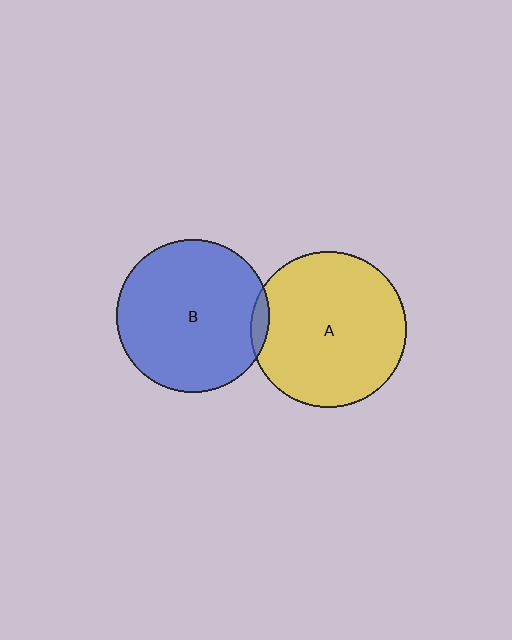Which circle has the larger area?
Circle A (yellow).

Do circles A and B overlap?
Yes.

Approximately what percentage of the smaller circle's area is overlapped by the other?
Approximately 5%.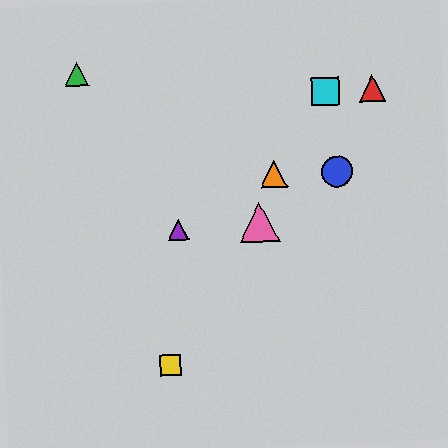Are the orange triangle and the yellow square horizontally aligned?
No, the orange triangle is at y≈174 and the yellow square is at y≈365.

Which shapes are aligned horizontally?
The blue circle, the orange triangle are aligned horizontally.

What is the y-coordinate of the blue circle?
The blue circle is at y≈172.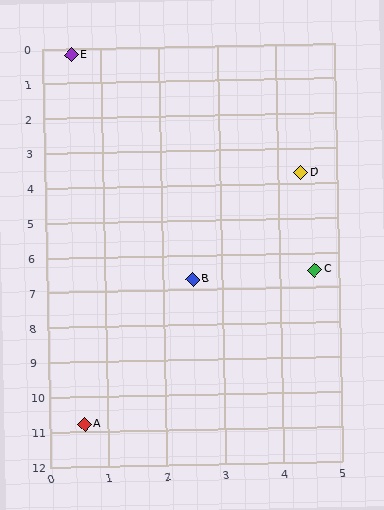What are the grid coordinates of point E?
Point E is at approximately (0.5, 0.2).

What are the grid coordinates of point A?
Point A is at approximately (0.6, 10.8).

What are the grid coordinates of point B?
Point B is at approximately (2.5, 6.7).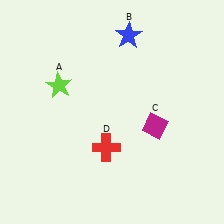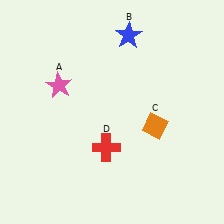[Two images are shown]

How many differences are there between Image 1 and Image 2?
There are 2 differences between the two images.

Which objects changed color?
A changed from lime to pink. C changed from magenta to orange.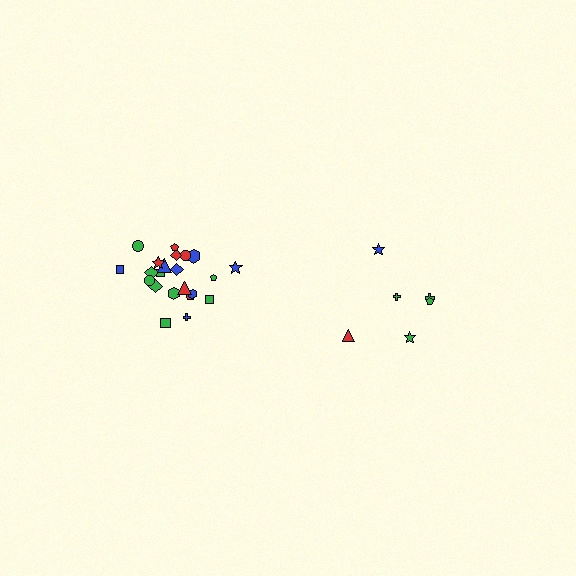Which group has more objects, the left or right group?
The left group.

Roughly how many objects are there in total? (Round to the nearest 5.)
Roughly 30 objects in total.